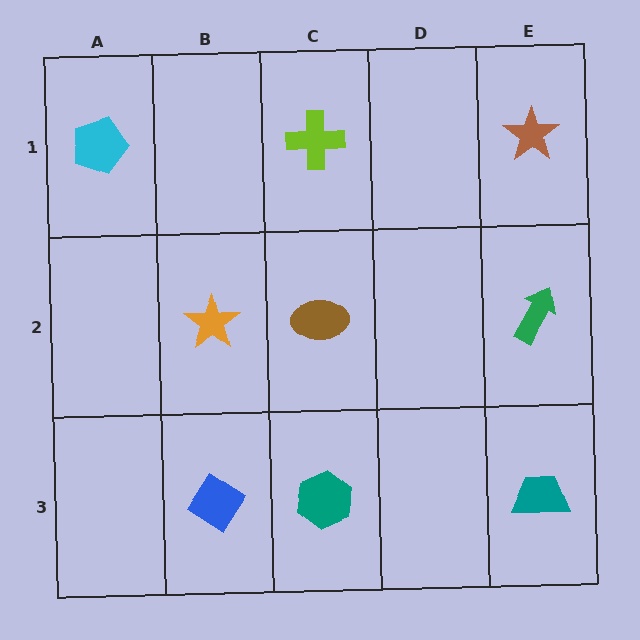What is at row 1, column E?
A brown star.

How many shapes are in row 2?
3 shapes.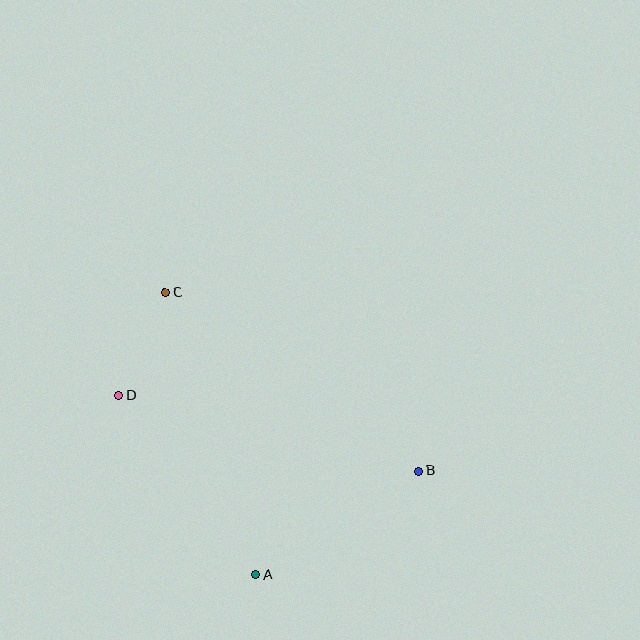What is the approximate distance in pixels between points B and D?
The distance between B and D is approximately 309 pixels.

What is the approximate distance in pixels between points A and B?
The distance between A and B is approximately 193 pixels.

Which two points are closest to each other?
Points C and D are closest to each other.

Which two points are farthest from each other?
Points B and C are farthest from each other.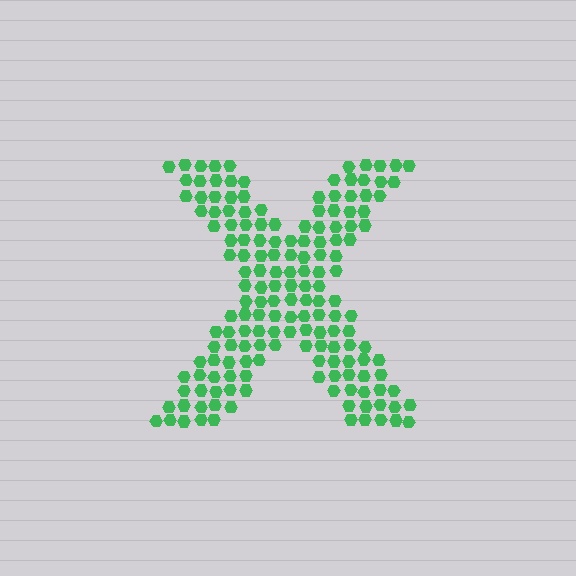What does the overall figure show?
The overall figure shows the letter X.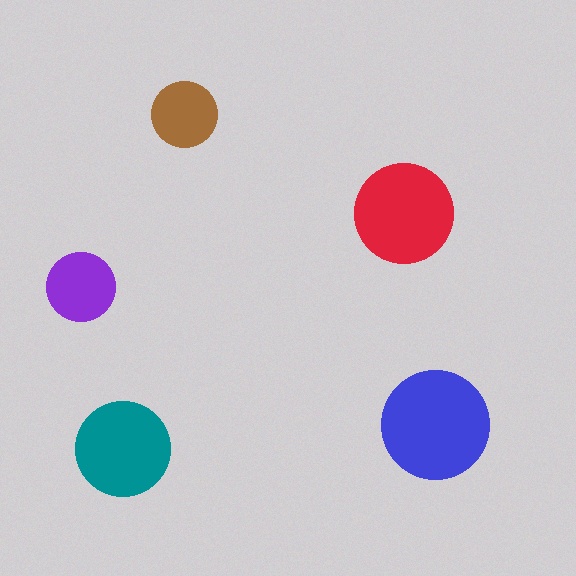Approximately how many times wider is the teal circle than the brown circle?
About 1.5 times wider.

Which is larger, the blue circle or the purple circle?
The blue one.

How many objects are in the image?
There are 5 objects in the image.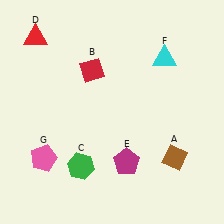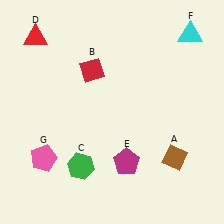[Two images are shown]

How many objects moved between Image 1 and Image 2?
1 object moved between the two images.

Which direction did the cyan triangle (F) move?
The cyan triangle (F) moved right.